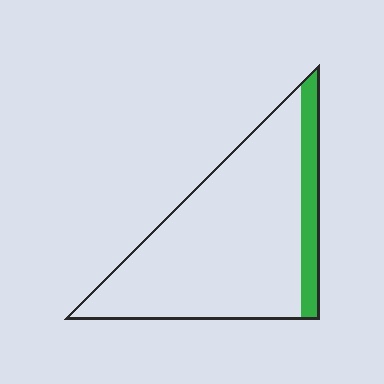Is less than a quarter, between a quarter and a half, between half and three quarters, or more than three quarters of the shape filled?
Less than a quarter.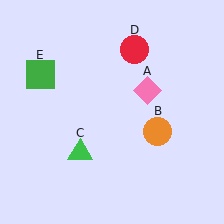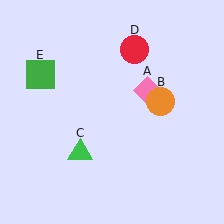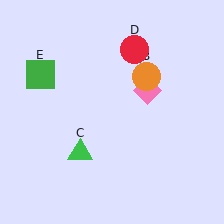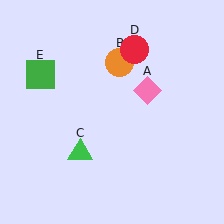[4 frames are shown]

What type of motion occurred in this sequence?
The orange circle (object B) rotated counterclockwise around the center of the scene.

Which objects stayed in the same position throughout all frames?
Pink diamond (object A) and green triangle (object C) and red circle (object D) and green square (object E) remained stationary.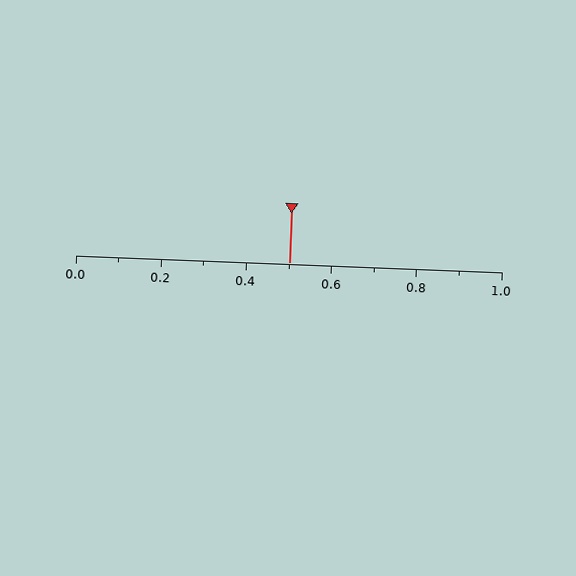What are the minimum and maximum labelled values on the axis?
The axis runs from 0.0 to 1.0.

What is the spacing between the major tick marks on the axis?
The major ticks are spaced 0.2 apart.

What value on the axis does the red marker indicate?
The marker indicates approximately 0.5.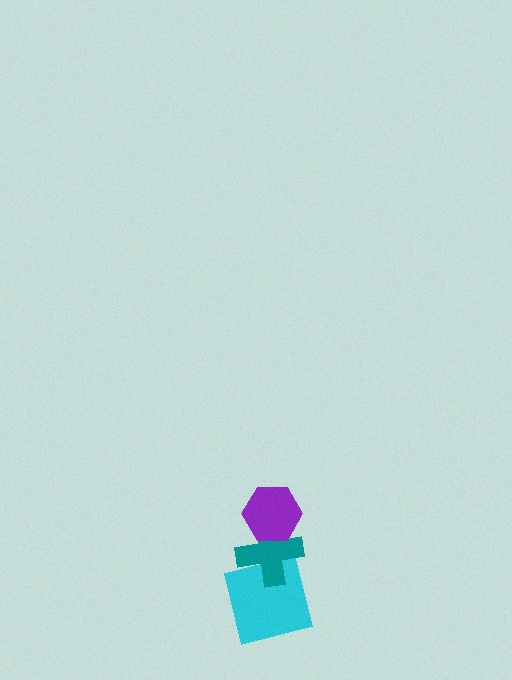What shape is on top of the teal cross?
The purple hexagon is on top of the teal cross.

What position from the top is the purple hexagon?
The purple hexagon is 1st from the top.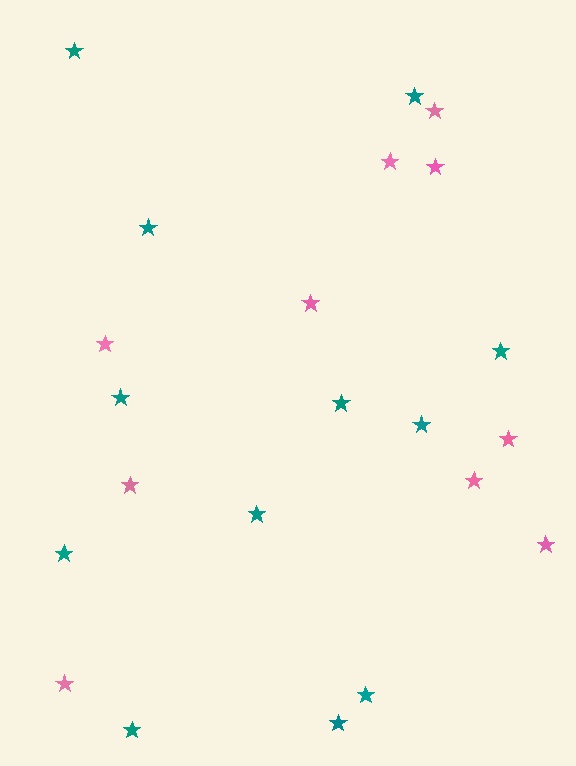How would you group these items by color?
There are 2 groups: one group of pink stars (10) and one group of teal stars (12).